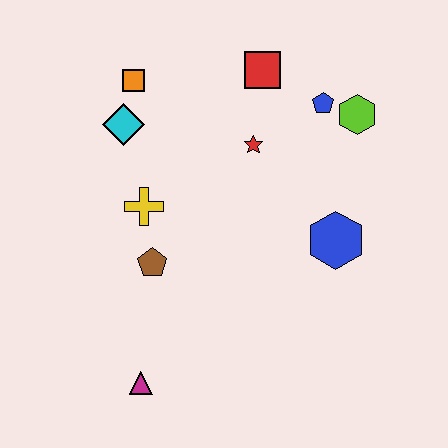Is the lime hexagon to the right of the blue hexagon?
Yes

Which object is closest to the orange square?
The cyan diamond is closest to the orange square.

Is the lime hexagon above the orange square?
No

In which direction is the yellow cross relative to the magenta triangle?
The yellow cross is above the magenta triangle.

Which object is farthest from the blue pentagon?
The magenta triangle is farthest from the blue pentagon.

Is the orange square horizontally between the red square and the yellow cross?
No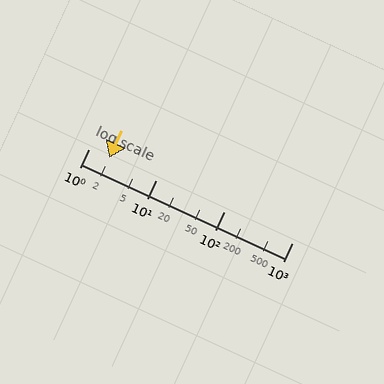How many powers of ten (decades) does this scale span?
The scale spans 3 decades, from 1 to 1000.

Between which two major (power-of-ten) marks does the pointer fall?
The pointer is between 1 and 10.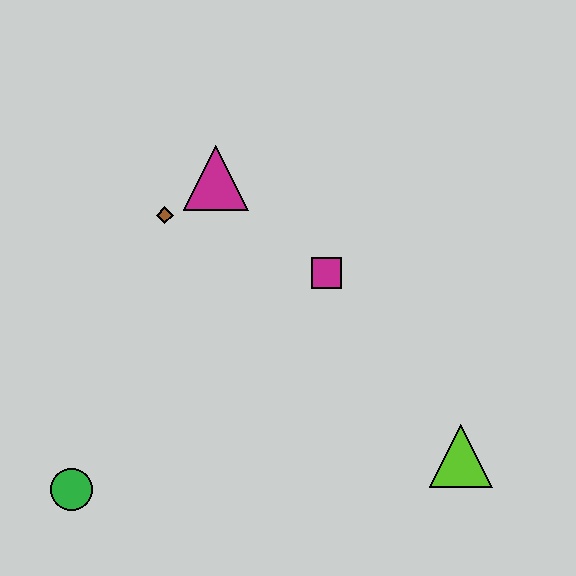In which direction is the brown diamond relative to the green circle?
The brown diamond is above the green circle.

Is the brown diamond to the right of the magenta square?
No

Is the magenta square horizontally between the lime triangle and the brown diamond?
Yes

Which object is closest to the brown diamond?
The magenta triangle is closest to the brown diamond.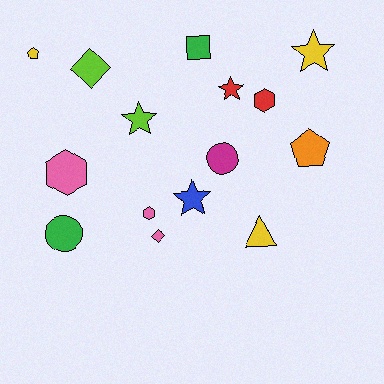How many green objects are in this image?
There are 2 green objects.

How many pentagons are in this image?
There are 2 pentagons.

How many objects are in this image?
There are 15 objects.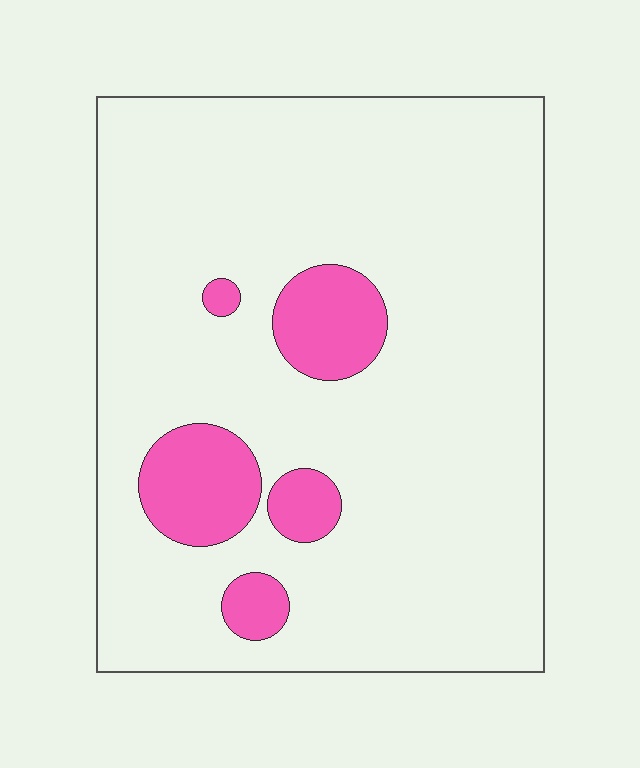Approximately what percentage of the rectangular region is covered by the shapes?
Approximately 10%.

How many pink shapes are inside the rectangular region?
5.